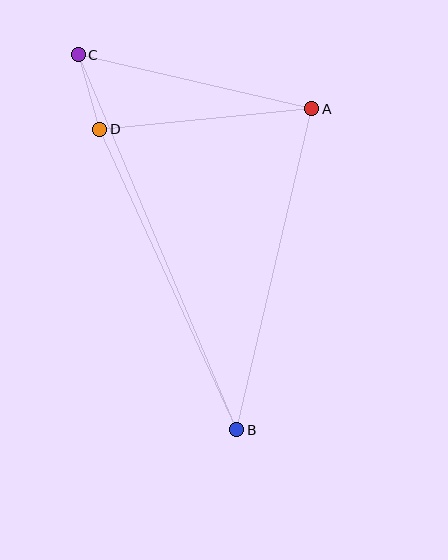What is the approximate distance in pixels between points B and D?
The distance between B and D is approximately 330 pixels.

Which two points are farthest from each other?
Points B and C are farthest from each other.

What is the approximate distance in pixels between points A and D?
The distance between A and D is approximately 213 pixels.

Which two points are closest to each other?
Points C and D are closest to each other.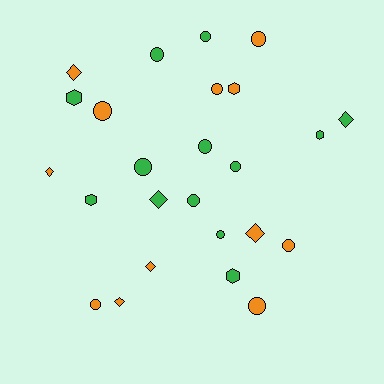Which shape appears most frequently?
Circle, with 13 objects.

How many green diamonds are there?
There are 2 green diamonds.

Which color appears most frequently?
Green, with 13 objects.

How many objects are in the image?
There are 25 objects.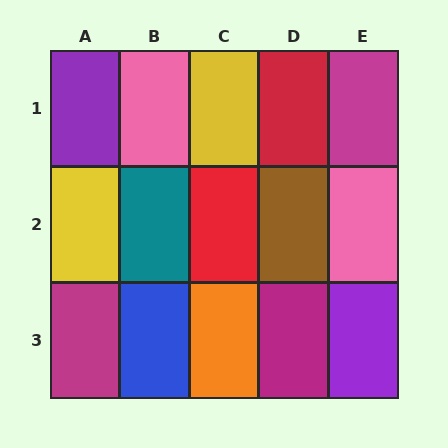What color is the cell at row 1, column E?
Magenta.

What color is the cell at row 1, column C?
Yellow.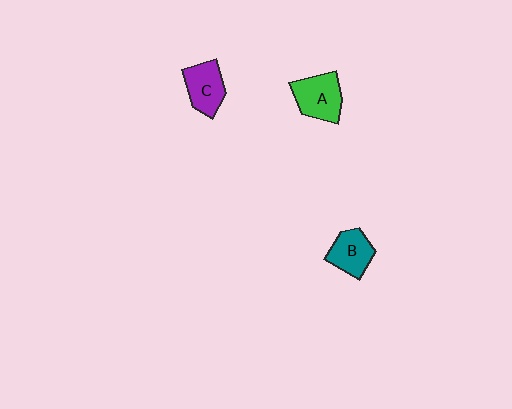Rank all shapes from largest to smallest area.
From largest to smallest: A (green), C (purple), B (teal).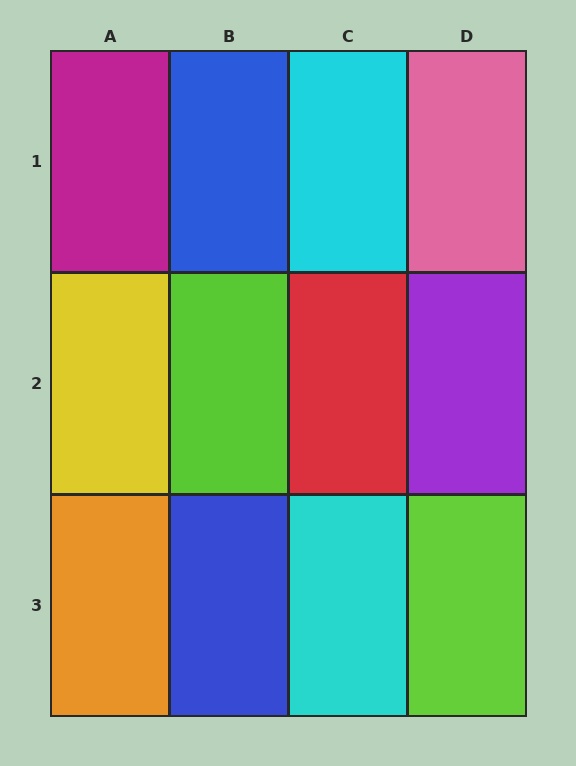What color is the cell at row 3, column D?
Lime.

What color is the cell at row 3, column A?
Orange.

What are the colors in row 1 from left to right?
Magenta, blue, cyan, pink.